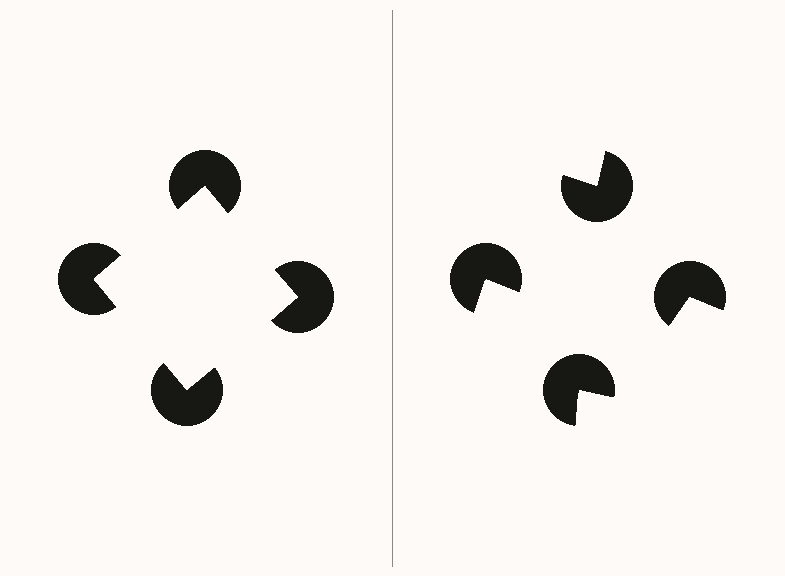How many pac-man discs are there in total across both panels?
8 — 4 on each side.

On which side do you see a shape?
An illusory square appears on the left side. On the right side the wedge cuts are rotated, so no coherent shape forms.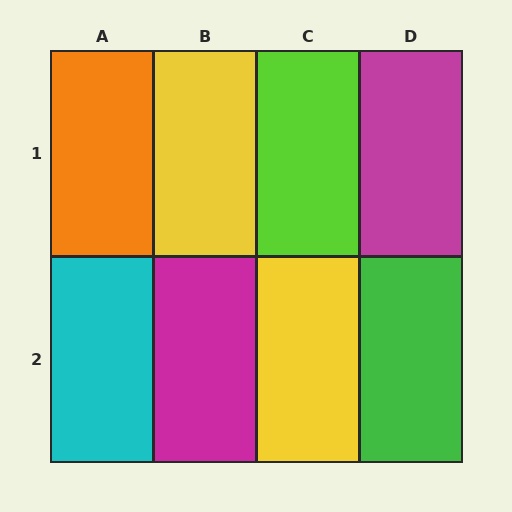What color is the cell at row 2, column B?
Magenta.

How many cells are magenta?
2 cells are magenta.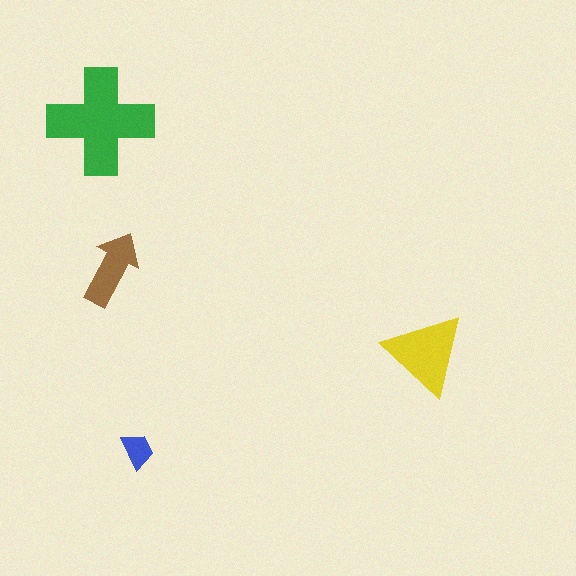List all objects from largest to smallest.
The green cross, the yellow triangle, the brown arrow, the blue trapezoid.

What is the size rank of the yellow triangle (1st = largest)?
2nd.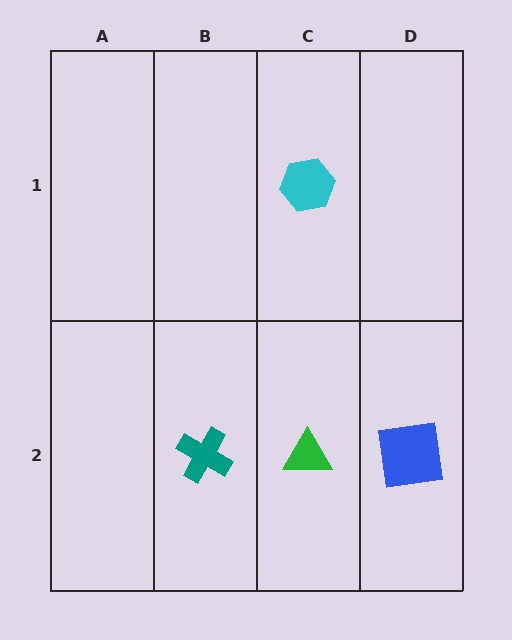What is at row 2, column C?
A green triangle.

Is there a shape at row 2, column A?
No, that cell is empty.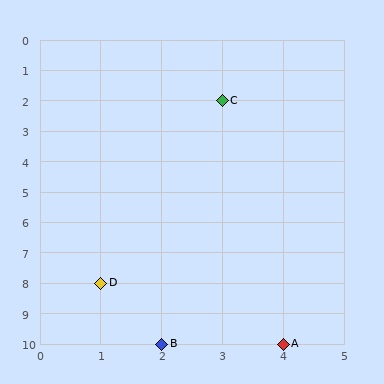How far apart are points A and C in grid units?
Points A and C are 1 column and 8 rows apart (about 8.1 grid units diagonally).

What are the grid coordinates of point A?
Point A is at grid coordinates (4, 10).